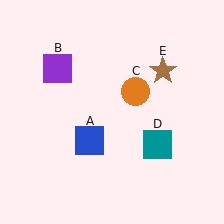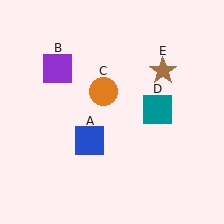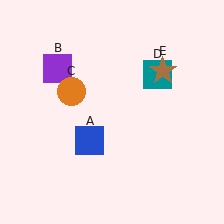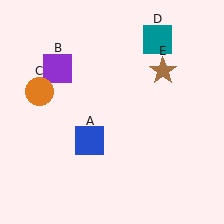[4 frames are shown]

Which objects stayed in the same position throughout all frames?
Blue square (object A) and purple square (object B) and brown star (object E) remained stationary.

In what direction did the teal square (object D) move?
The teal square (object D) moved up.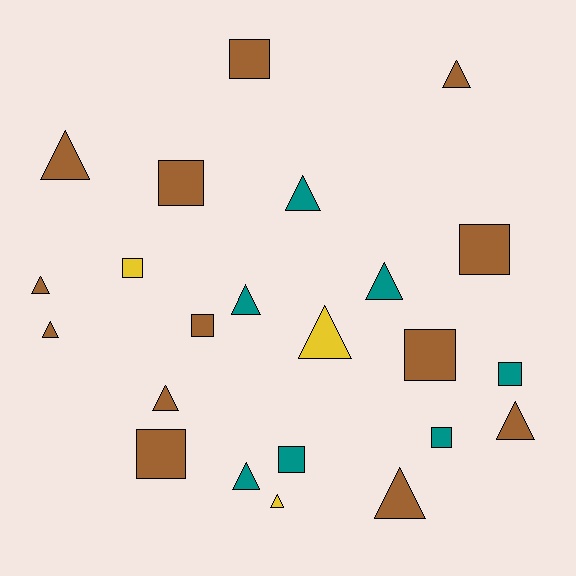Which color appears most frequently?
Brown, with 13 objects.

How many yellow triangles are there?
There are 2 yellow triangles.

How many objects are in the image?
There are 23 objects.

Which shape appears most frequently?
Triangle, with 13 objects.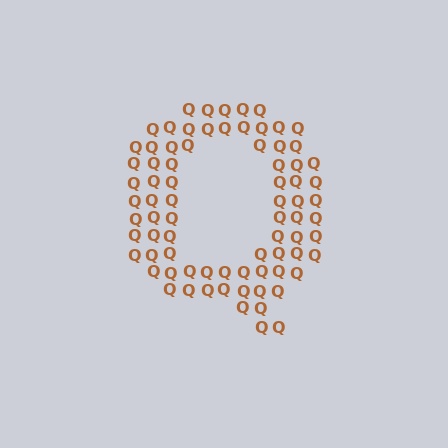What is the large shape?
The large shape is the letter Q.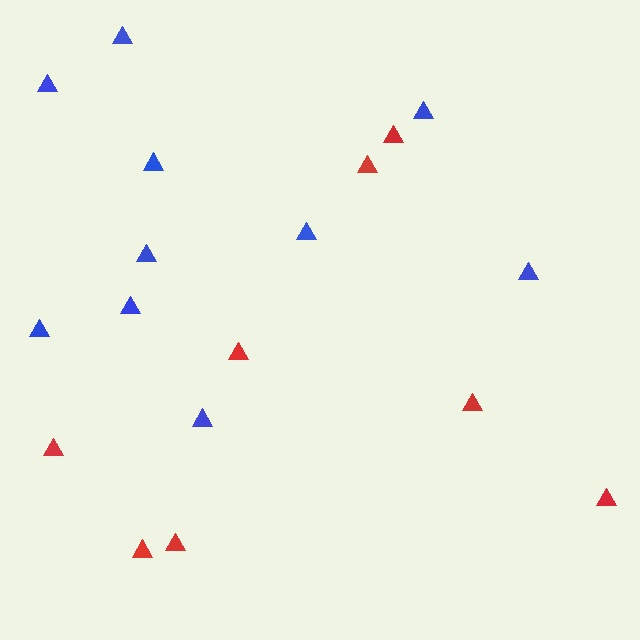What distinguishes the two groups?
There are 2 groups: one group of red triangles (8) and one group of blue triangles (10).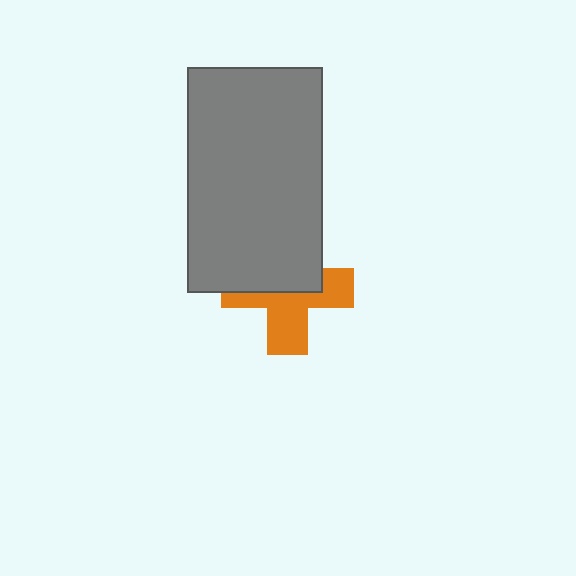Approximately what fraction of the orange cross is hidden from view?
Roughly 50% of the orange cross is hidden behind the gray rectangle.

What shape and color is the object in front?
The object in front is a gray rectangle.